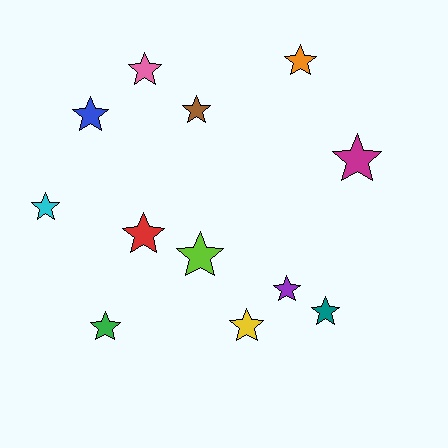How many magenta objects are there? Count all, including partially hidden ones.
There is 1 magenta object.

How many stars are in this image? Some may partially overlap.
There are 12 stars.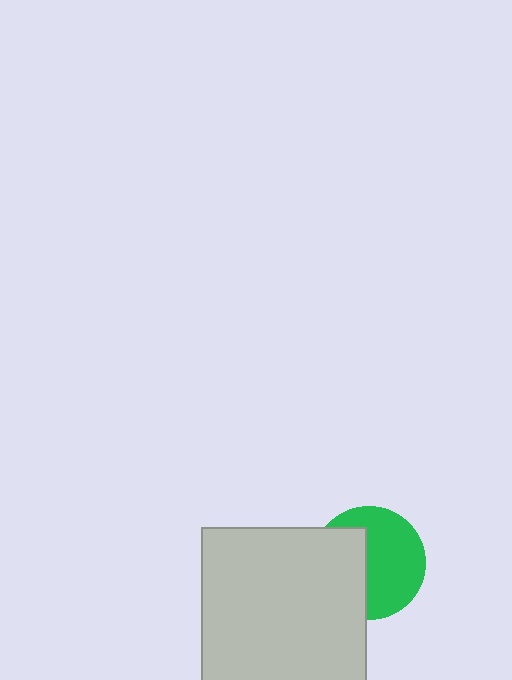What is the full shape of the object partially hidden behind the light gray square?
The partially hidden object is a green circle.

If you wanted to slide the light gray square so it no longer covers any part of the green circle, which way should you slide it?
Slide it left — that is the most direct way to separate the two shapes.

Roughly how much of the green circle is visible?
About half of it is visible (roughly 58%).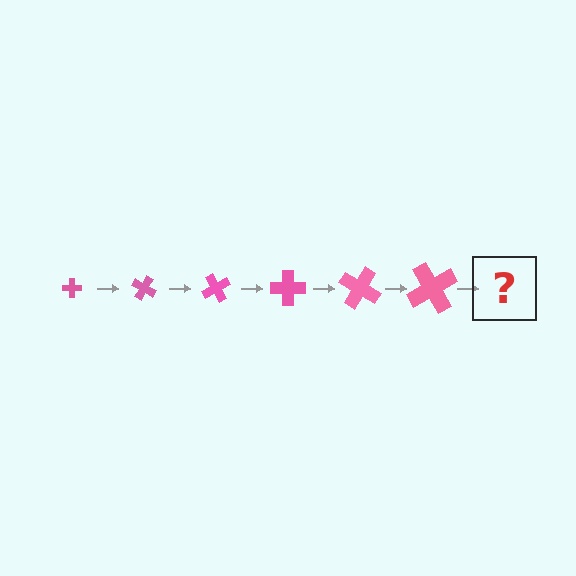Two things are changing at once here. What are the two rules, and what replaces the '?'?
The two rules are that the cross grows larger each step and it rotates 30 degrees each step. The '?' should be a cross, larger than the previous one and rotated 180 degrees from the start.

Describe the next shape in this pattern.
It should be a cross, larger than the previous one and rotated 180 degrees from the start.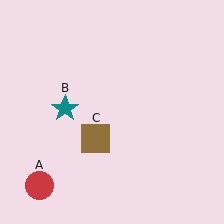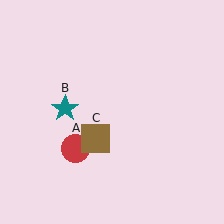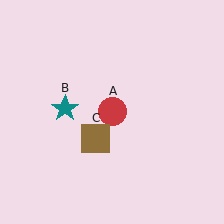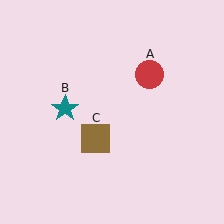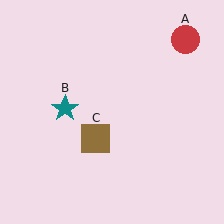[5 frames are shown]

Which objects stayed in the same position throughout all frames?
Teal star (object B) and brown square (object C) remained stationary.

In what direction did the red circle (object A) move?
The red circle (object A) moved up and to the right.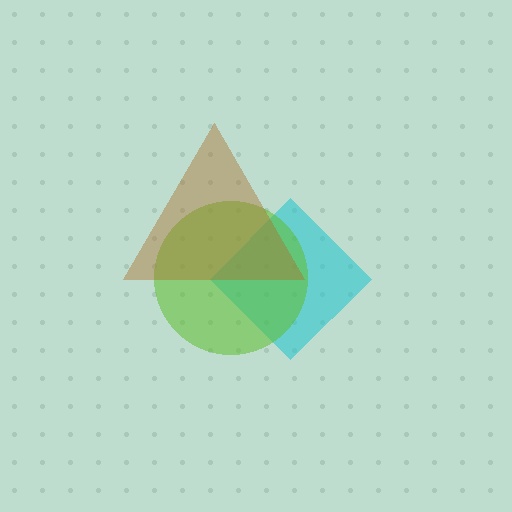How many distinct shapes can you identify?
There are 3 distinct shapes: a cyan diamond, a lime circle, a brown triangle.